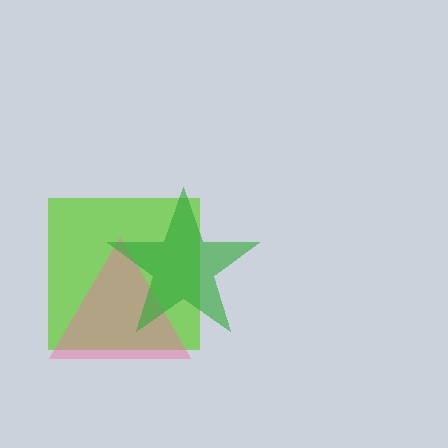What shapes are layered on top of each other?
The layered shapes are: a lime square, a pink triangle, a green star.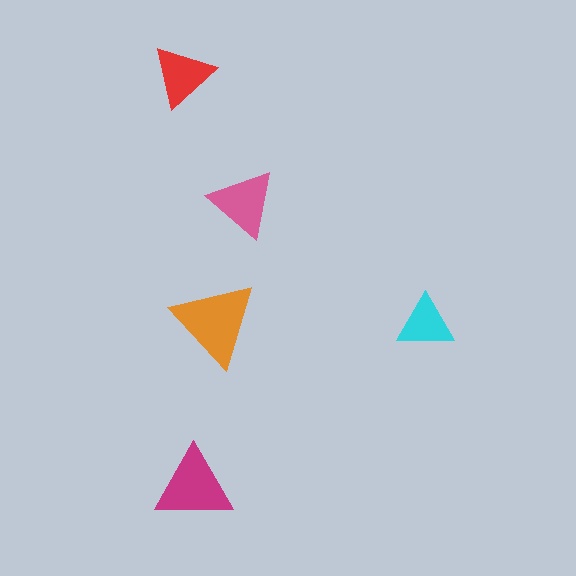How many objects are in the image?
There are 5 objects in the image.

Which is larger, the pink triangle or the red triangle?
The pink one.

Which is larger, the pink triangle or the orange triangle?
The orange one.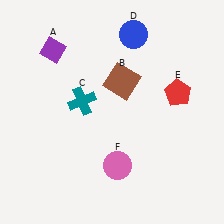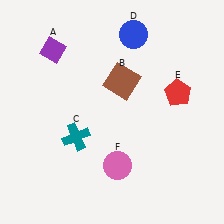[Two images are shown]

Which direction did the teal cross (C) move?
The teal cross (C) moved down.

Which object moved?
The teal cross (C) moved down.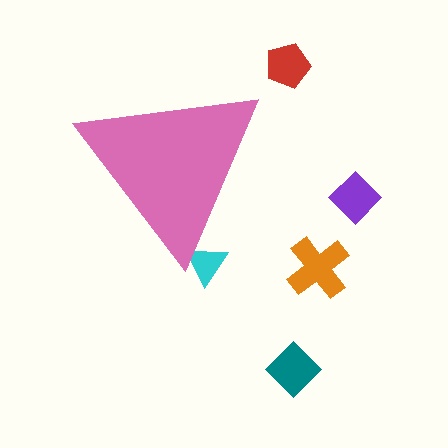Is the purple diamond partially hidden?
No, the purple diamond is fully visible.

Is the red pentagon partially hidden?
No, the red pentagon is fully visible.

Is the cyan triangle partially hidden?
Yes, the cyan triangle is partially hidden behind the pink triangle.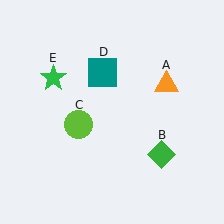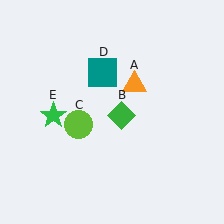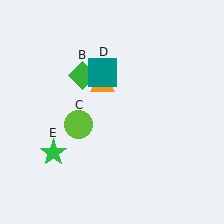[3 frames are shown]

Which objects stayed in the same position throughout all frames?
Lime circle (object C) and teal square (object D) remained stationary.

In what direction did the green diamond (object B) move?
The green diamond (object B) moved up and to the left.